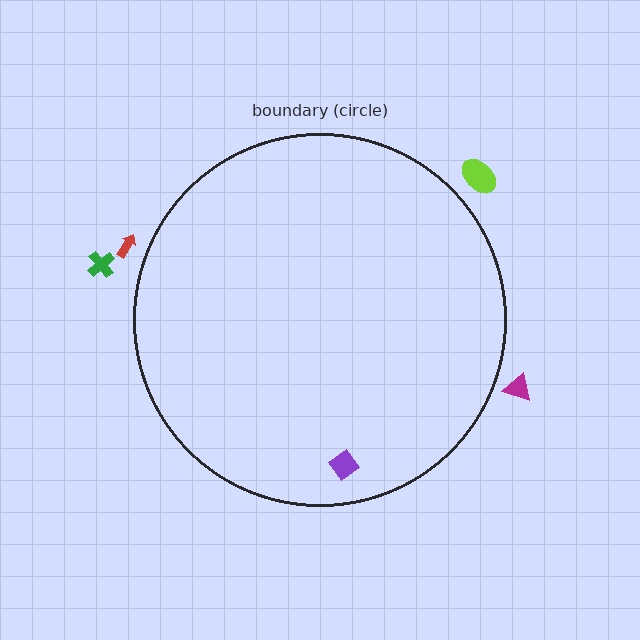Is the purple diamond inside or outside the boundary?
Inside.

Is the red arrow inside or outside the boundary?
Outside.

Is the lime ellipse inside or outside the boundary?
Outside.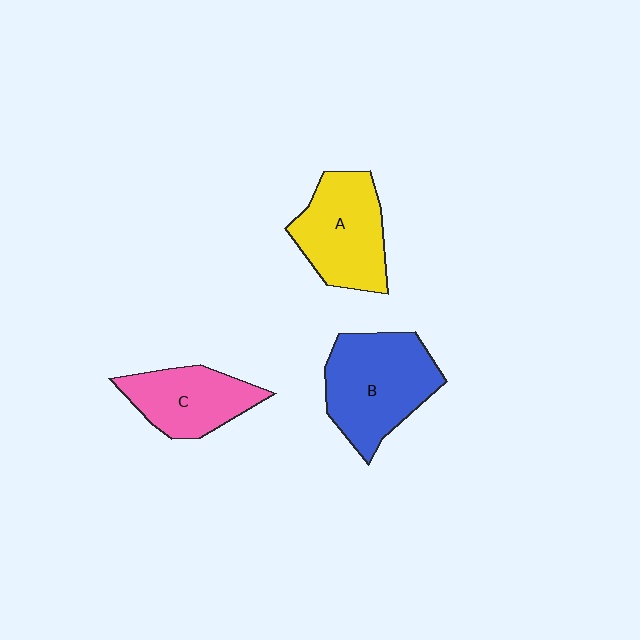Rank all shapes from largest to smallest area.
From largest to smallest: B (blue), A (yellow), C (pink).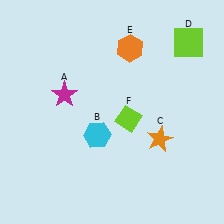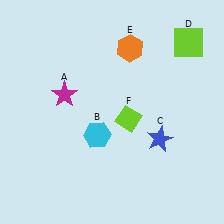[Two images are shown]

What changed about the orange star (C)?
In Image 1, C is orange. In Image 2, it changed to blue.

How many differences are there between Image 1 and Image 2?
There is 1 difference between the two images.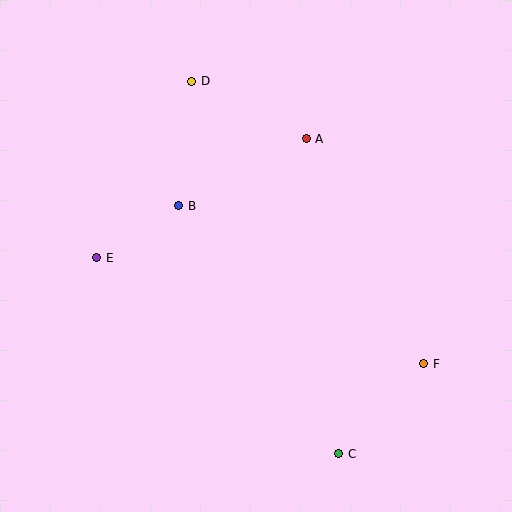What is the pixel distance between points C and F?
The distance between C and F is 124 pixels.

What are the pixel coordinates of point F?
Point F is at (424, 364).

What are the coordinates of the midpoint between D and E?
The midpoint between D and E is at (144, 169).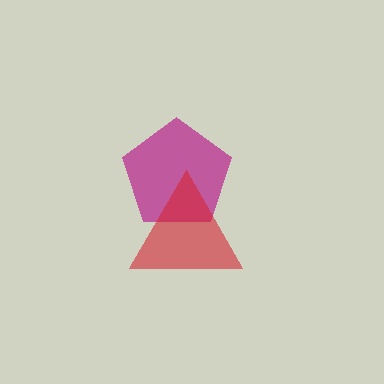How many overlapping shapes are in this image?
There are 2 overlapping shapes in the image.